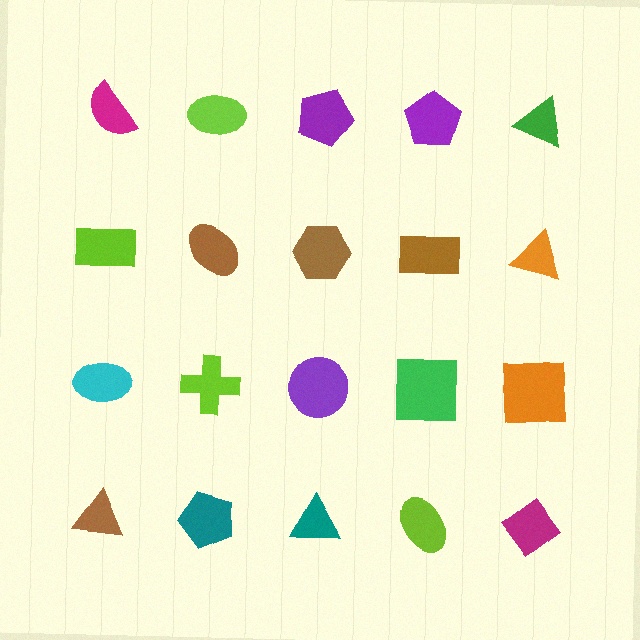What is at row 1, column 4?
A purple pentagon.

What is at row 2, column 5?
An orange triangle.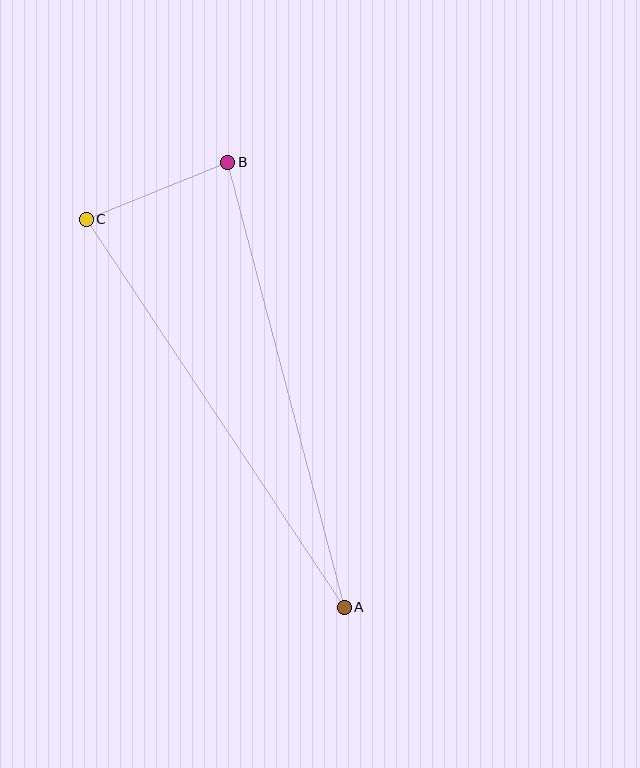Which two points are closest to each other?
Points B and C are closest to each other.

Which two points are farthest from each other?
Points A and C are farthest from each other.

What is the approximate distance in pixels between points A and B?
The distance between A and B is approximately 460 pixels.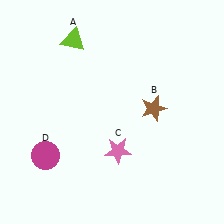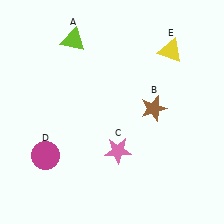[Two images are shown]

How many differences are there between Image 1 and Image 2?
There is 1 difference between the two images.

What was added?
A yellow triangle (E) was added in Image 2.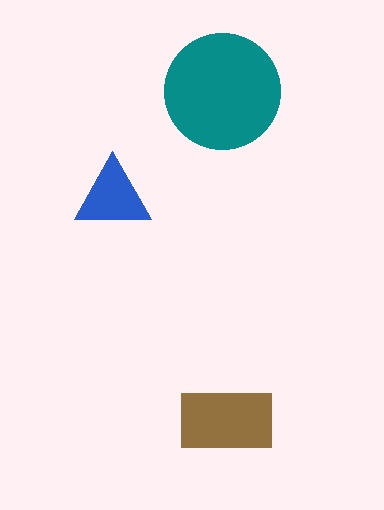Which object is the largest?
The teal circle.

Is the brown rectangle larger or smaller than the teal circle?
Smaller.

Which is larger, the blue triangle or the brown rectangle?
The brown rectangle.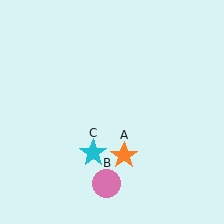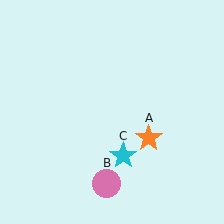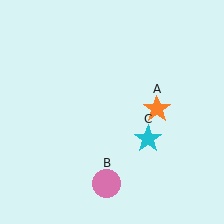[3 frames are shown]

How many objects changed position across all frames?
2 objects changed position: orange star (object A), cyan star (object C).